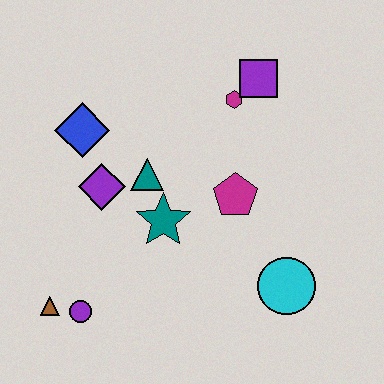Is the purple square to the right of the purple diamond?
Yes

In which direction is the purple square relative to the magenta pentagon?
The purple square is above the magenta pentagon.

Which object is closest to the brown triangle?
The purple circle is closest to the brown triangle.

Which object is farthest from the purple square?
The brown triangle is farthest from the purple square.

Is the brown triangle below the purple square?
Yes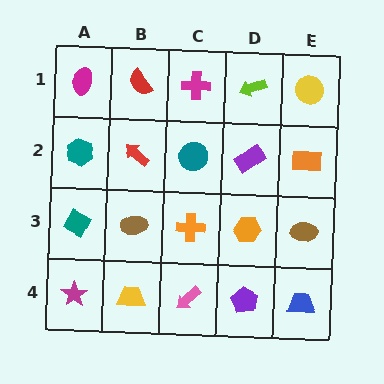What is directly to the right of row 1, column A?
A red semicircle.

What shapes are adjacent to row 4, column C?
An orange cross (row 3, column C), a yellow trapezoid (row 4, column B), a purple pentagon (row 4, column D).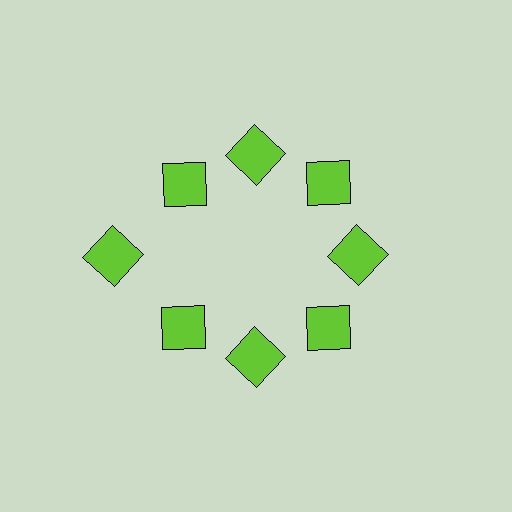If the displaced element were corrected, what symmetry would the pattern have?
It would have 8-fold rotational symmetry — the pattern would map onto itself every 45 degrees.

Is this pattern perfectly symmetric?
No. The 8 lime squares are arranged in a ring, but one element near the 9 o'clock position is pushed outward from the center, breaking the 8-fold rotational symmetry.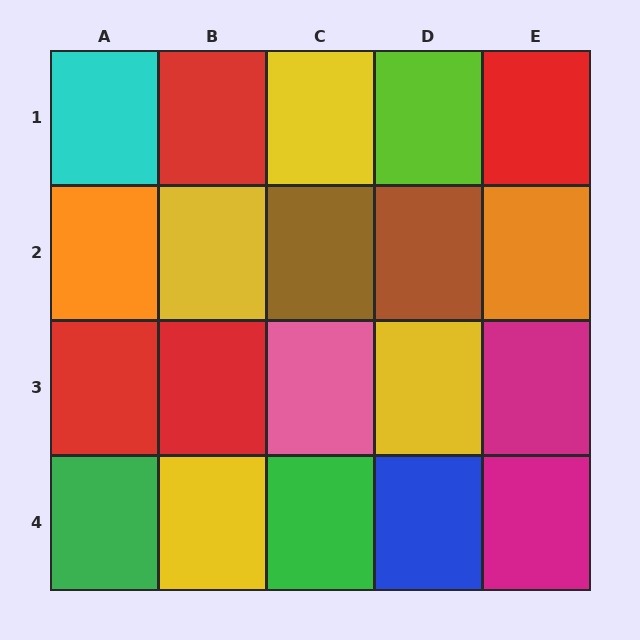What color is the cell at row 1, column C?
Yellow.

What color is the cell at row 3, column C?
Pink.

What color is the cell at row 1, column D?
Lime.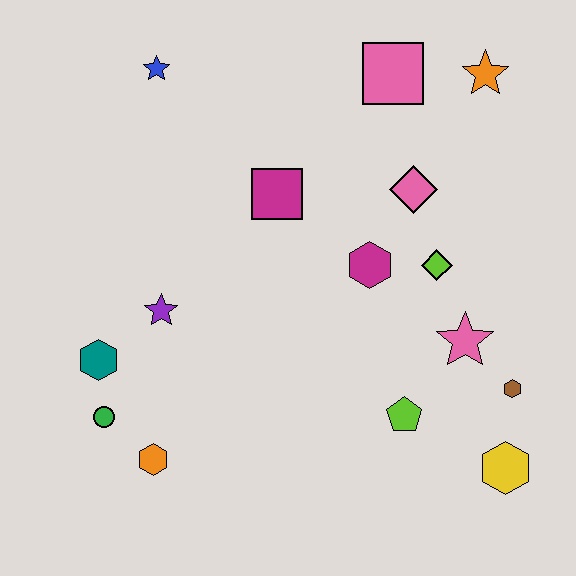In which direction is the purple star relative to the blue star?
The purple star is below the blue star.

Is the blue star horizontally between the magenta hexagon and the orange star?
No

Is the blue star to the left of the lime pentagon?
Yes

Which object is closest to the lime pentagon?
The pink star is closest to the lime pentagon.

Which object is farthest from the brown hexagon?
The blue star is farthest from the brown hexagon.